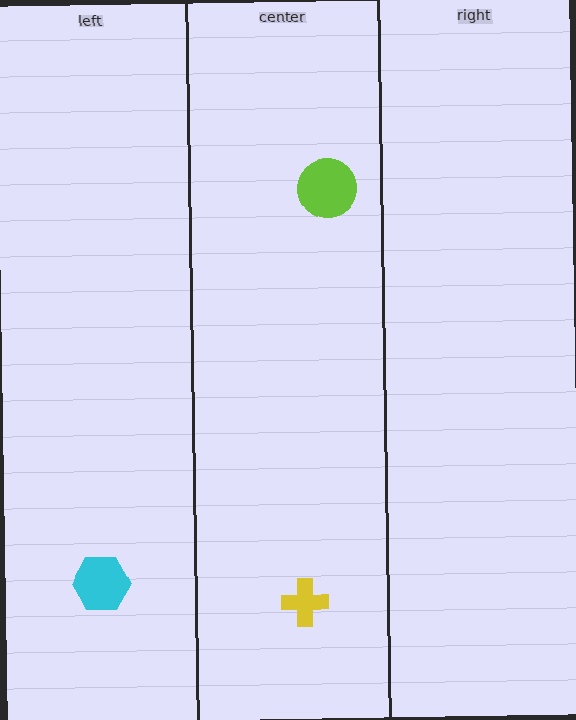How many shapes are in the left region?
1.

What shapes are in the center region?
The yellow cross, the lime circle.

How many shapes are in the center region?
2.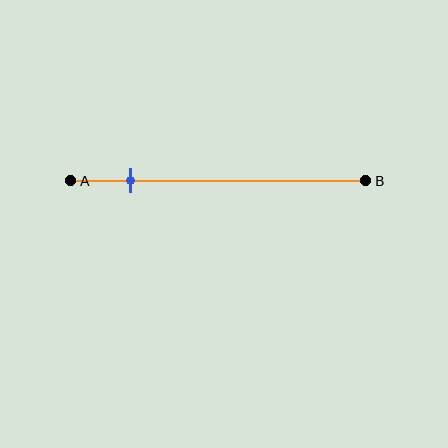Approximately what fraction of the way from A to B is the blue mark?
The blue mark is approximately 20% of the way from A to B.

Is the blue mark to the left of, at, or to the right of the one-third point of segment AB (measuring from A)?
The blue mark is to the left of the one-third point of segment AB.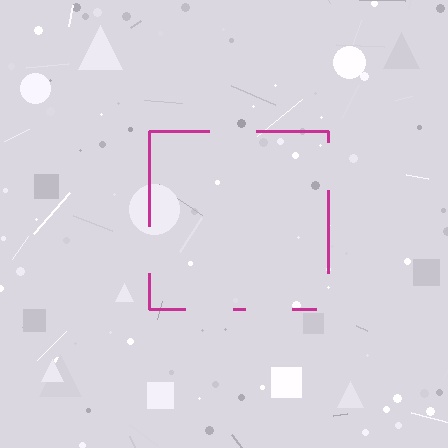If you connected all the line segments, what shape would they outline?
They would outline a square.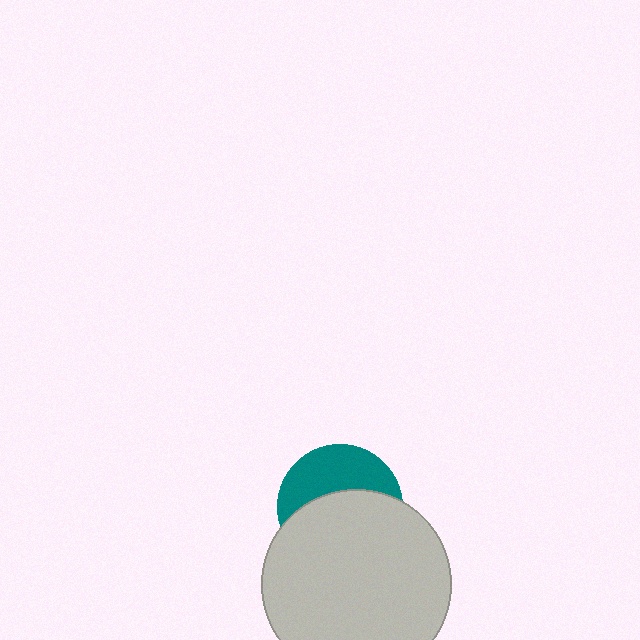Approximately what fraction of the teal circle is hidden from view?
Roughly 59% of the teal circle is hidden behind the light gray circle.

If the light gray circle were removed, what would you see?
You would see the complete teal circle.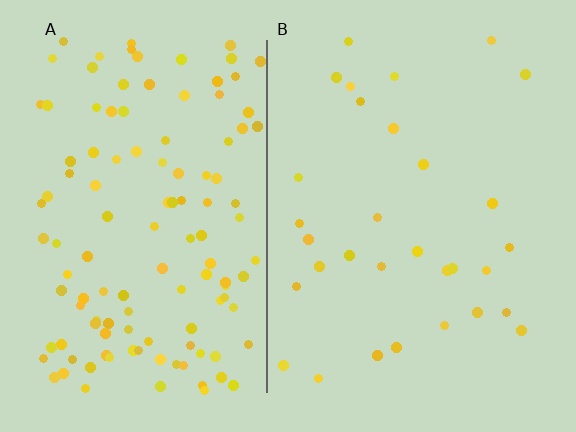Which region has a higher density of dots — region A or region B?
A (the left).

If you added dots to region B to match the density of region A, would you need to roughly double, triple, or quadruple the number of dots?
Approximately quadruple.